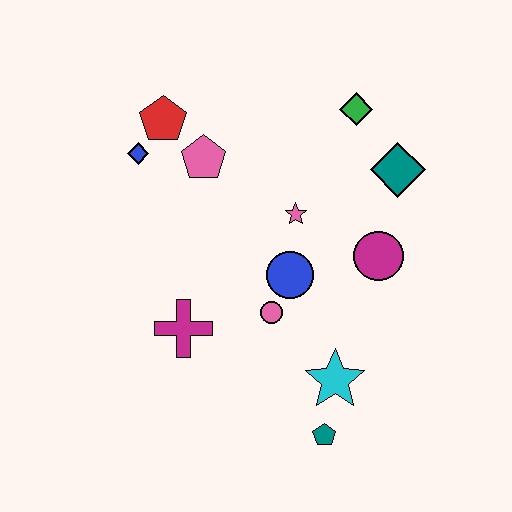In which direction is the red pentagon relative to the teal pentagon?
The red pentagon is above the teal pentagon.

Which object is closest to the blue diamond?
The red pentagon is closest to the blue diamond.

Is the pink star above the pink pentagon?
No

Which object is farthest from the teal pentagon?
The red pentagon is farthest from the teal pentagon.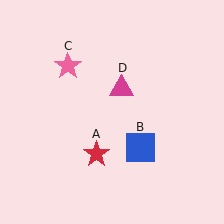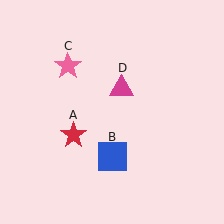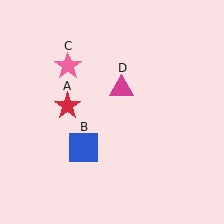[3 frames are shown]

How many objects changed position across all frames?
2 objects changed position: red star (object A), blue square (object B).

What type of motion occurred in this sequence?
The red star (object A), blue square (object B) rotated clockwise around the center of the scene.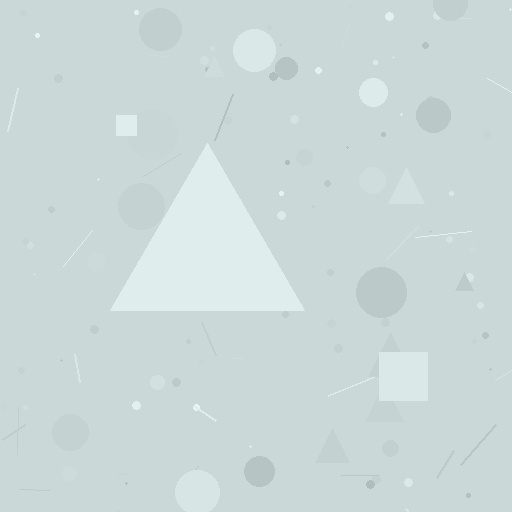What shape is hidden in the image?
A triangle is hidden in the image.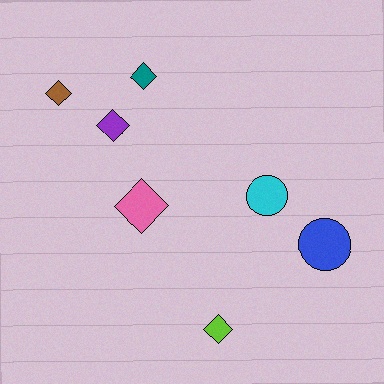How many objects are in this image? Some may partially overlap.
There are 7 objects.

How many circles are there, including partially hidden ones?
There are 2 circles.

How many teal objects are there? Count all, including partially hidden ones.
There is 1 teal object.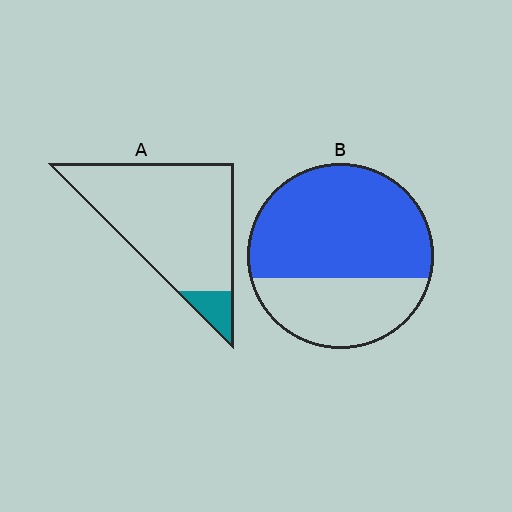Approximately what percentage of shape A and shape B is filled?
A is approximately 10% and B is approximately 65%.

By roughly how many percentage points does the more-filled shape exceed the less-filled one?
By roughly 55 percentage points (B over A).